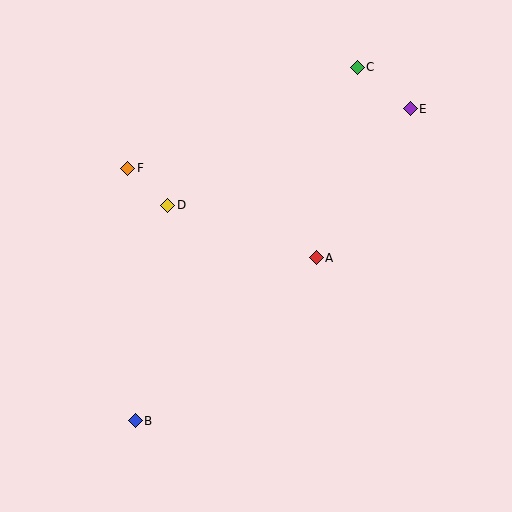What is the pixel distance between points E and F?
The distance between E and F is 289 pixels.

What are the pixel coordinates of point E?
Point E is at (410, 109).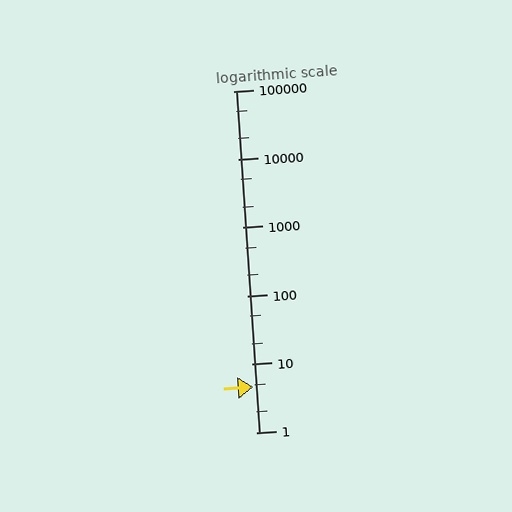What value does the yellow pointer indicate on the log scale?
The pointer indicates approximately 4.6.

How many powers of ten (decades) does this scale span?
The scale spans 5 decades, from 1 to 100000.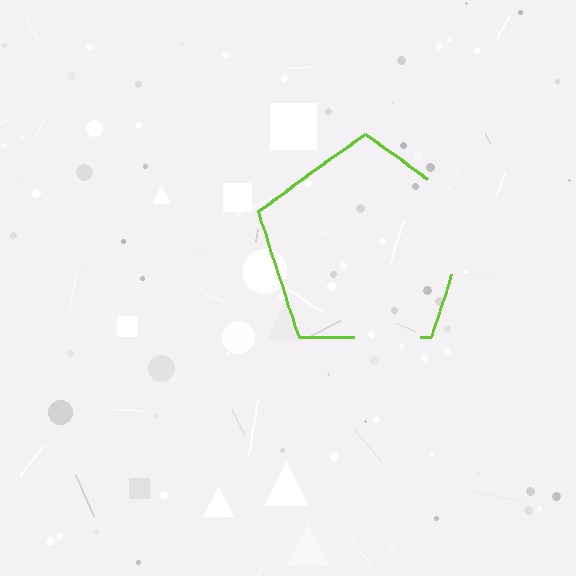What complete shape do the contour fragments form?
The contour fragments form a pentagon.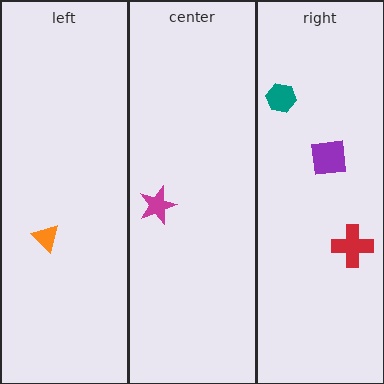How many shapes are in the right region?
3.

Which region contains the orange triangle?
The left region.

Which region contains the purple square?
The right region.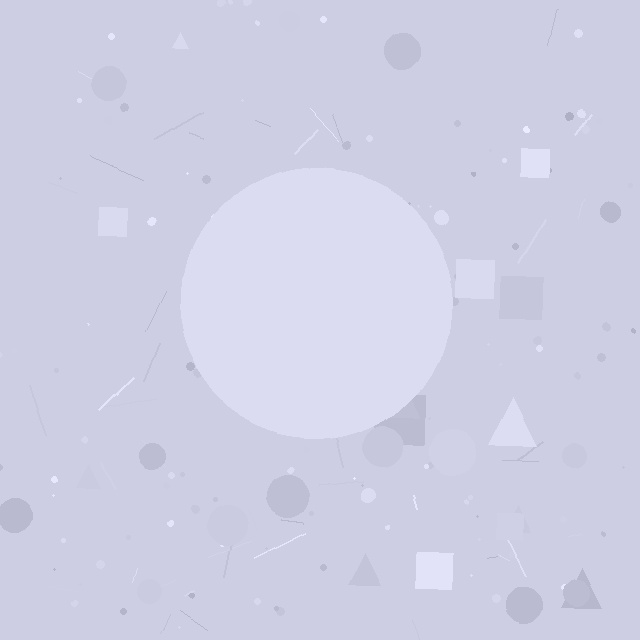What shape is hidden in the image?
A circle is hidden in the image.